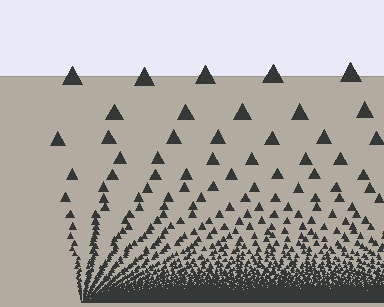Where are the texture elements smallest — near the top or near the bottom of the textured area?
Near the bottom.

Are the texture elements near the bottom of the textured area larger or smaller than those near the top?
Smaller. The gradient is inverted — elements near the bottom are smaller and denser.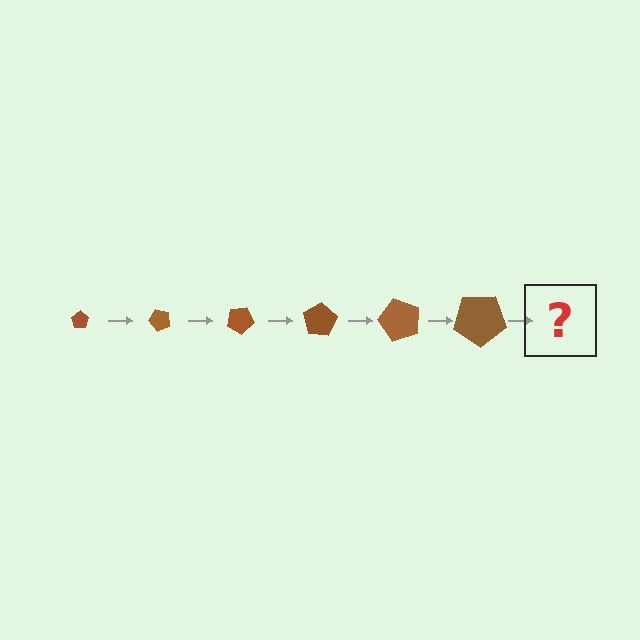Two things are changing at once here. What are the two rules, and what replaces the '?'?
The two rules are that the pentagon grows larger each step and it rotates 50 degrees each step. The '?' should be a pentagon, larger than the previous one and rotated 300 degrees from the start.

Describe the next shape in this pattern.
It should be a pentagon, larger than the previous one and rotated 300 degrees from the start.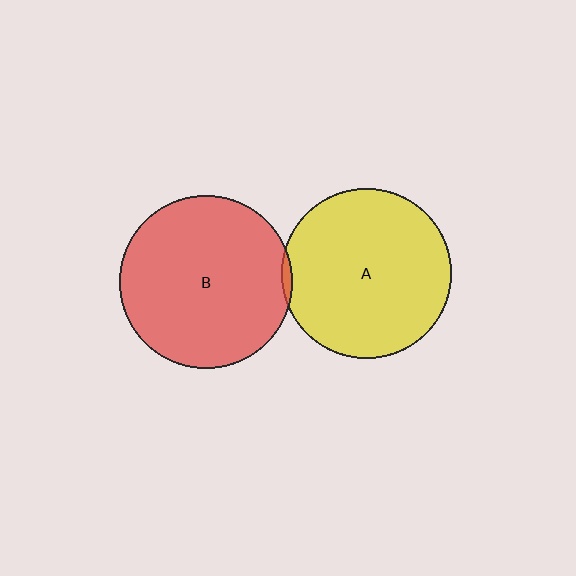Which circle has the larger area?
Circle B (red).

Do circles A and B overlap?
Yes.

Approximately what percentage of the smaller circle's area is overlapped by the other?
Approximately 5%.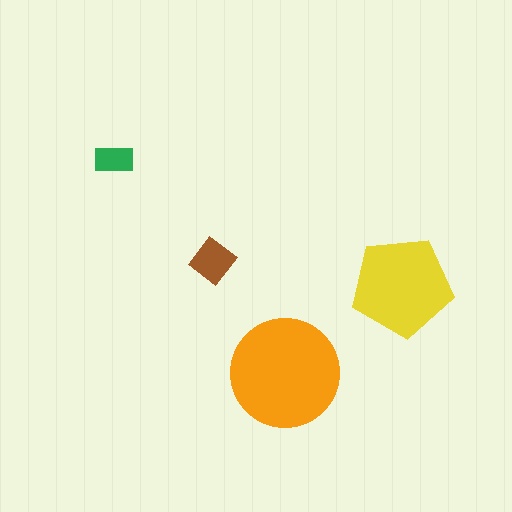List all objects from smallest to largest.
The green rectangle, the brown diamond, the yellow pentagon, the orange circle.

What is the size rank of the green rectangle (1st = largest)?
4th.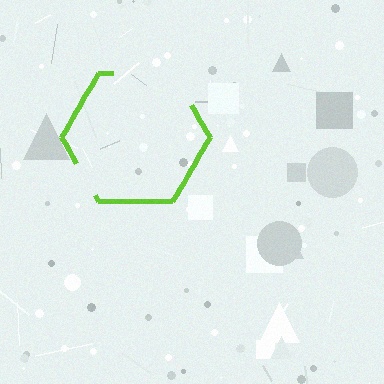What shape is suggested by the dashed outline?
The dashed outline suggests a hexagon.